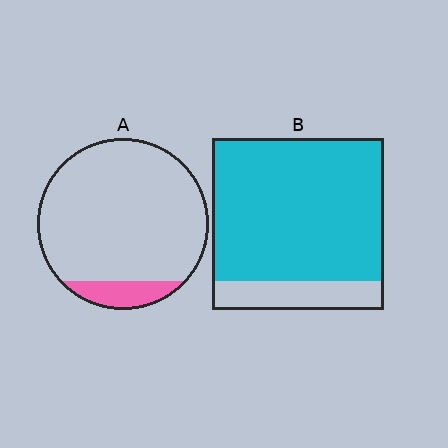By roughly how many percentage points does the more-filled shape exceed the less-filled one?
By roughly 70 percentage points (B over A).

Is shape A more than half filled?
No.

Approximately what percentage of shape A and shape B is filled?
A is approximately 10% and B is approximately 85%.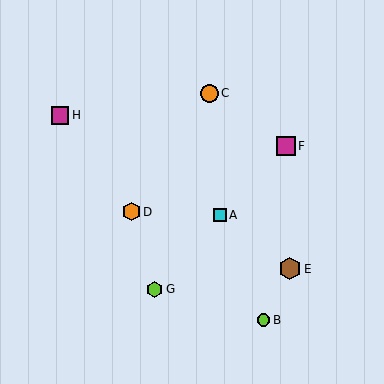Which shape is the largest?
The brown hexagon (labeled E) is the largest.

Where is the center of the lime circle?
The center of the lime circle is at (264, 320).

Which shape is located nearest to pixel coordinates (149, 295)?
The lime hexagon (labeled G) at (155, 289) is nearest to that location.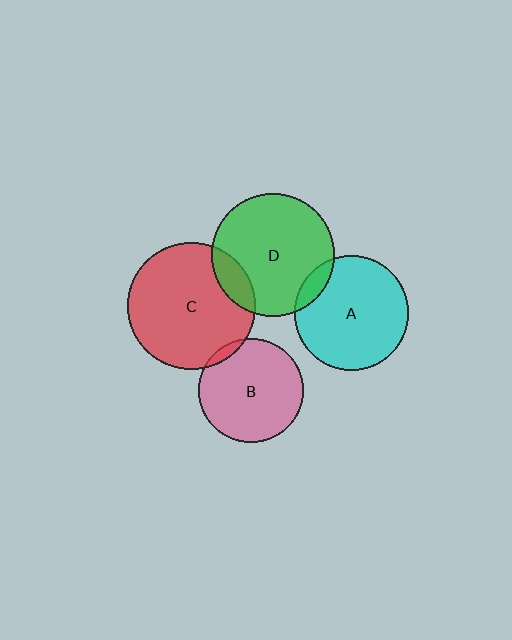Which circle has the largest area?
Circle C (red).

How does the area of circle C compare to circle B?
Approximately 1.5 times.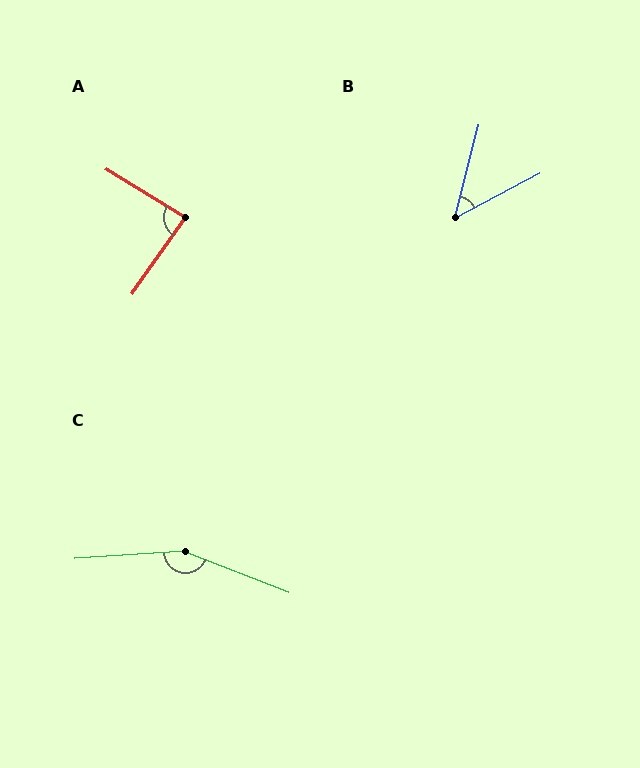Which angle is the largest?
C, at approximately 155 degrees.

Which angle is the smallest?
B, at approximately 48 degrees.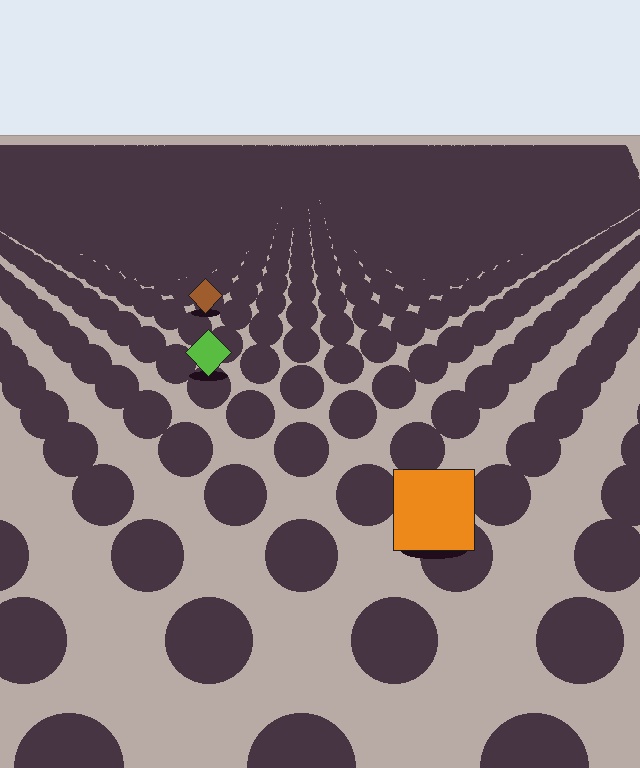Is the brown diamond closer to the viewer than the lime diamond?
No. The lime diamond is closer — you can tell from the texture gradient: the ground texture is coarser near it.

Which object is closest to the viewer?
The orange square is closest. The texture marks near it are larger and more spread out.